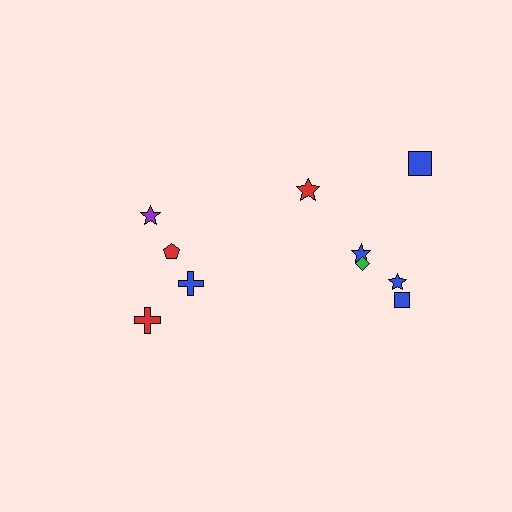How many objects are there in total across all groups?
There are 10 objects.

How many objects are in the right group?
There are 6 objects.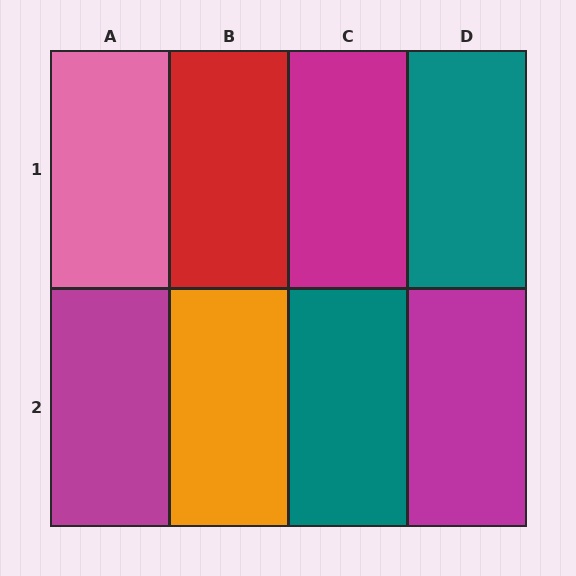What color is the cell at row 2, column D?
Magenta.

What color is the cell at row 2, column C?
Teal.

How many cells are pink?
1 cell is pink.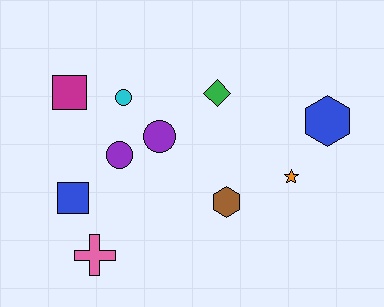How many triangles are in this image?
There are no triangles.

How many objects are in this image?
There are 10 objects.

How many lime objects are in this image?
There are no lime objects.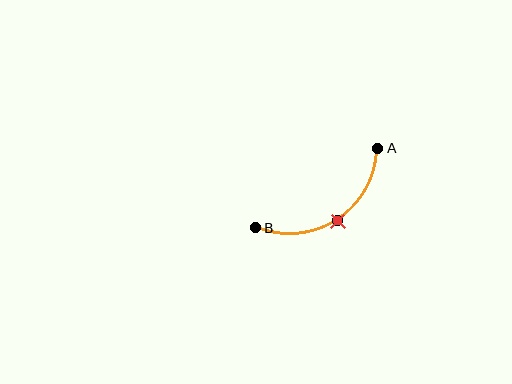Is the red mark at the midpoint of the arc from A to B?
Yes. The red mark lies on the arc at equal arc-length from both A and B — it is the arc midpoint.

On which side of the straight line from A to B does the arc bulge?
The arc bulges below the straight line connecting A and B.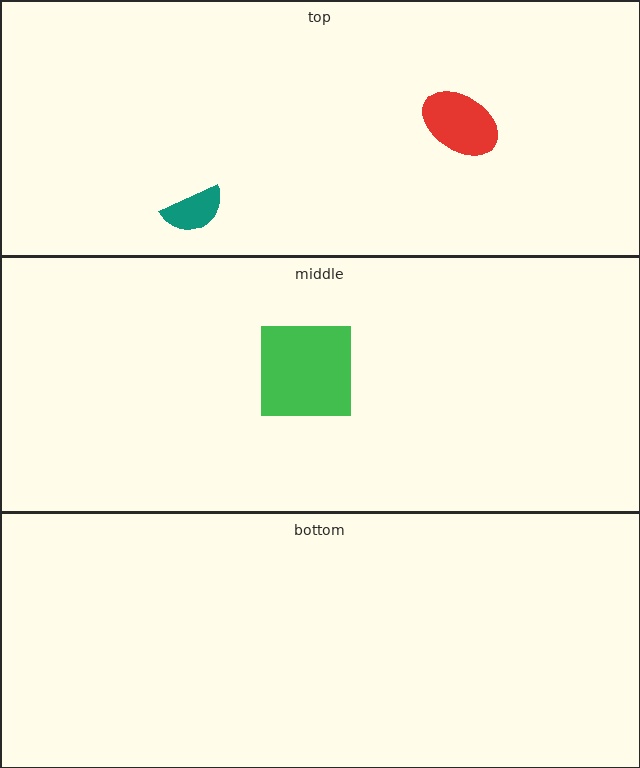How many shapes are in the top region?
2.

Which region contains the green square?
The middle region.